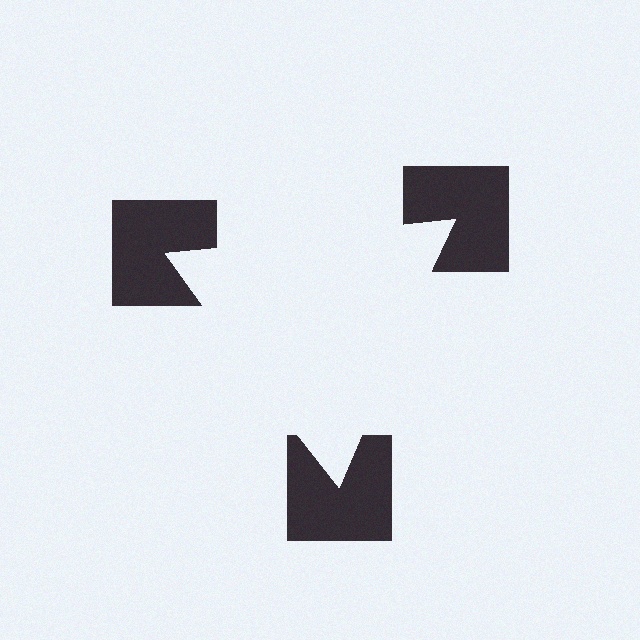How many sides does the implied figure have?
3 sides.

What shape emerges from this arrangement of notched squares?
An illusory triangle — its edges are inferred from the aligned wedge cuts in the notched squares, not physically drawn.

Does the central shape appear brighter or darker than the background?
It typically appears slightly brighter than the background, even though no actual brightness change is drawn.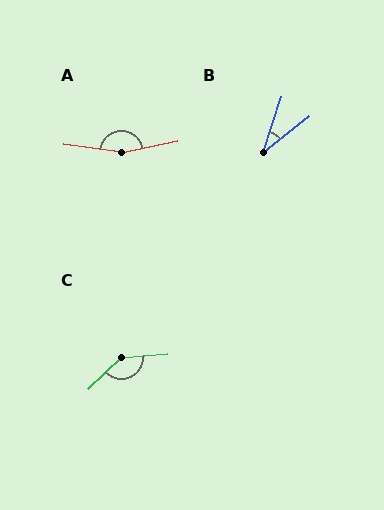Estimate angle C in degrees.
Approximately 141 degrees.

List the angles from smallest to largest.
B (34°), C (141°), A (160°).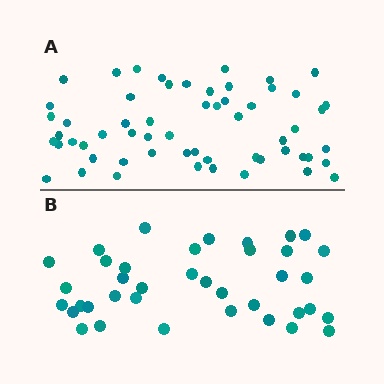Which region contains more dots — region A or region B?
Region A (the top region) has more dots.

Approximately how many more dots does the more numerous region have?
Region A has approximately 20 more dots than region B.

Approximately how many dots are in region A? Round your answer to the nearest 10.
About 60 dots. (The exact count is 58, which rounds to 60.)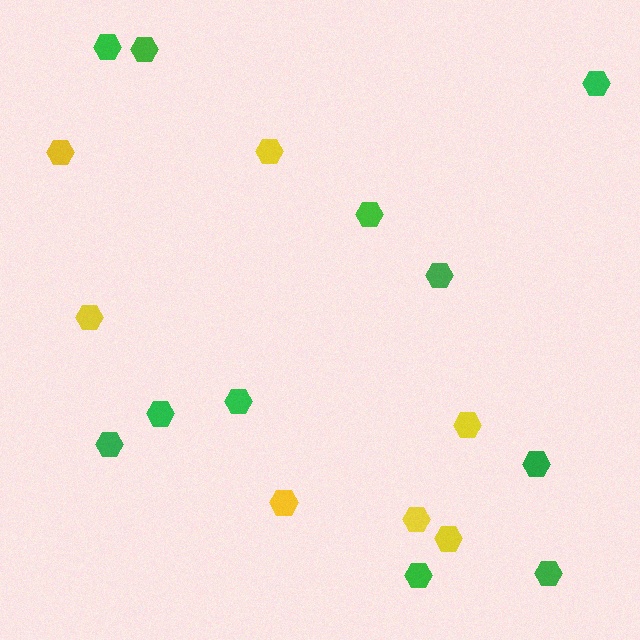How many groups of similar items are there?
There are 2 groups: one group of yellow hexagons (7) and one group of green hexagons (11).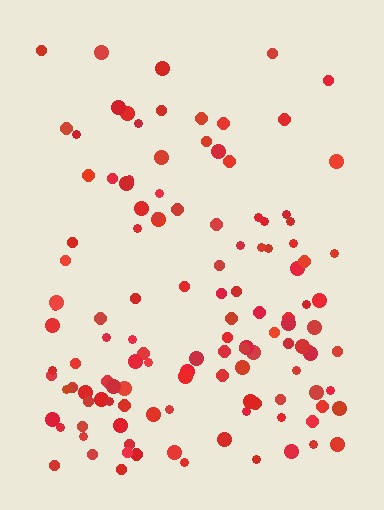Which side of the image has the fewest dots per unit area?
The top.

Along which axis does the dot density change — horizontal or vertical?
Vertical.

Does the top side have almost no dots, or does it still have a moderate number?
Still a moderate number, just noticeably fewer than the bottom.